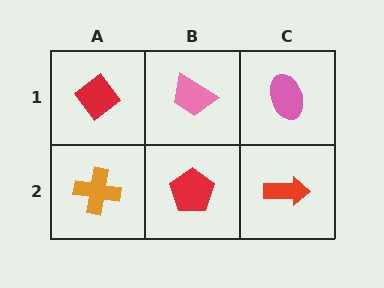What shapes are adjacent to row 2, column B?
A pink trapezoid (row 1, column B), an orange cross (row 2, column A), a red arrow (row 2, column C).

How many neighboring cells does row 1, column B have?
3.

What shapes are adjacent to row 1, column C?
A red arrow (row 2, column C), a pink trapezoid (row 1, column B).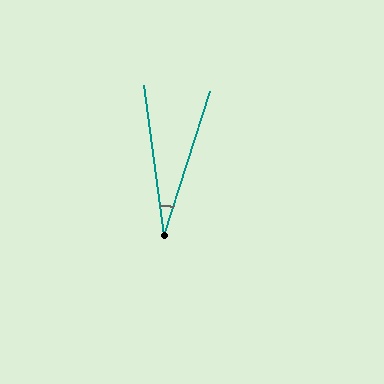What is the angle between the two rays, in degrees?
Approximately 26 degrees.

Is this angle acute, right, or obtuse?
It is acute.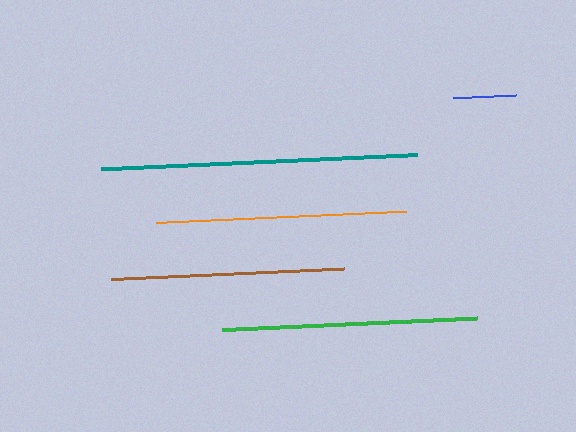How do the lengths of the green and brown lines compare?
The green and brown lines are approximately the same length.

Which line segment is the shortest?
The blue line is the shortest at approximately 64 pixels.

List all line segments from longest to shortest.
From longest to shortest: teal, green, orange, brown, blue.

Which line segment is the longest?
The teal line is the longest at approximately 316 pixels.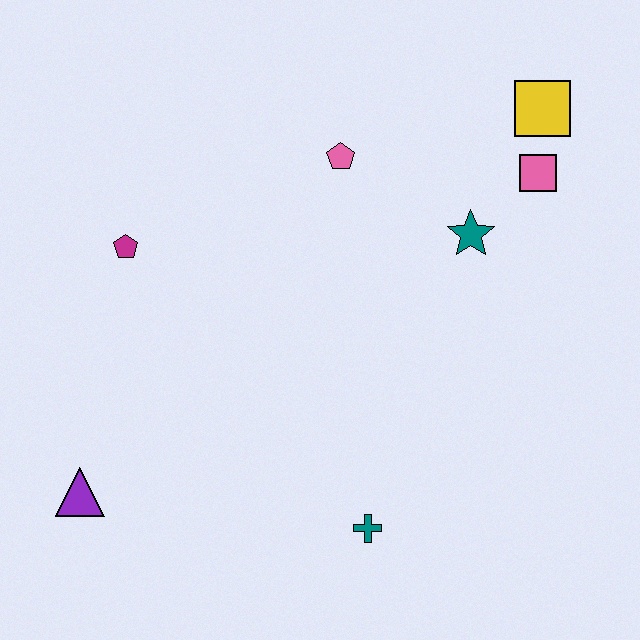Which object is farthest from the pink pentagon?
The purple triangle is farthest from the pink pentagon.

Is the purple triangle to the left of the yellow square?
Yes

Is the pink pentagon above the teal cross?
Yes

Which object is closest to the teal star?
The pink square is closest to the teal star.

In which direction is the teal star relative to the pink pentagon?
The teal star is to the right of the pink pentagon.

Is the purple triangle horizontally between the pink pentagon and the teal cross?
No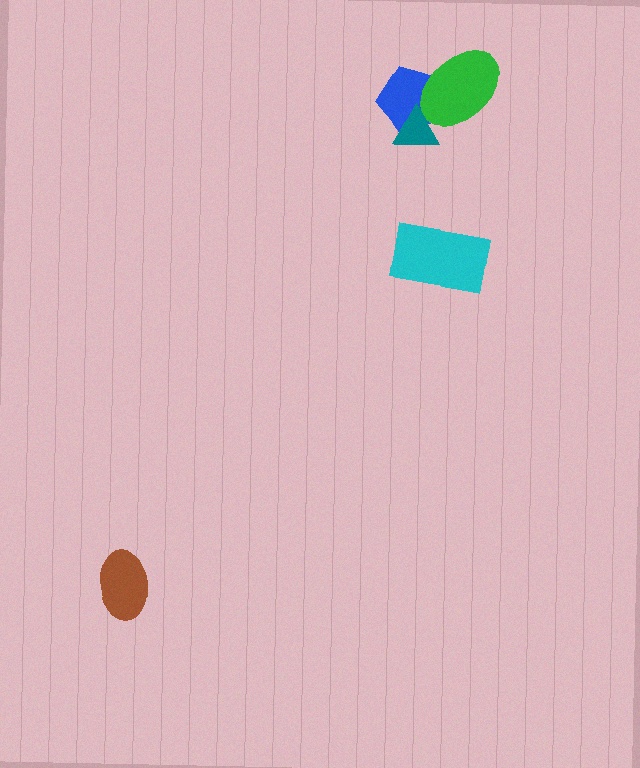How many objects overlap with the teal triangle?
2 objects overlap with the teal triangle.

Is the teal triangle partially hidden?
No, no other shape covers it.